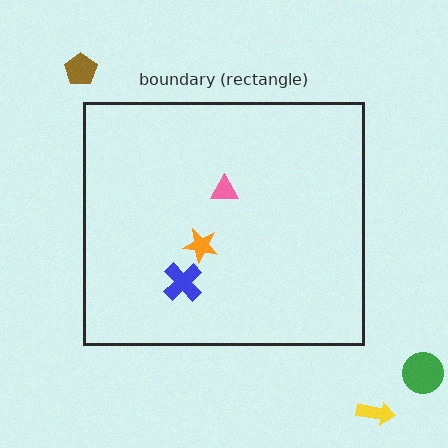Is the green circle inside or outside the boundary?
Outside.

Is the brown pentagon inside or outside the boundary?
Outside.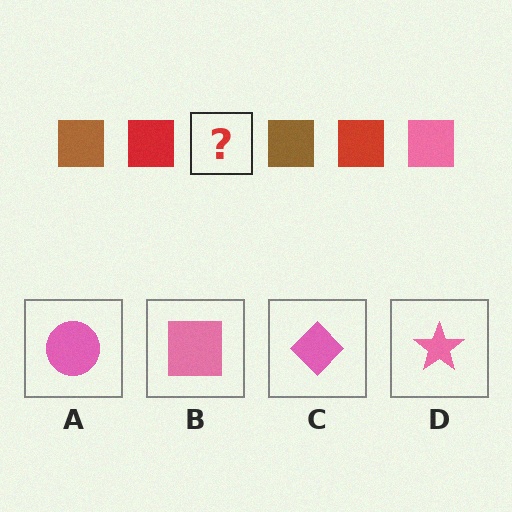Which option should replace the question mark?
Option B.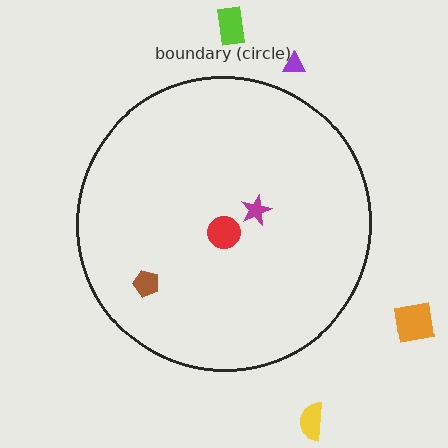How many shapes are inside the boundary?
3 inside, 4 outside.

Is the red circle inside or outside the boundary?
Inside.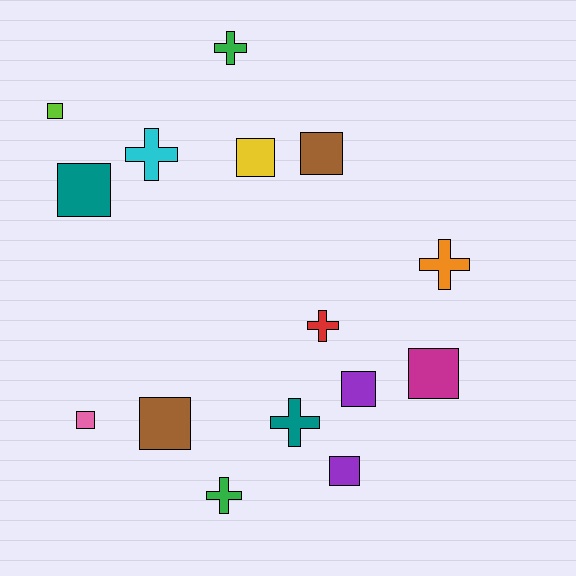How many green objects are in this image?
There are 2 green objects.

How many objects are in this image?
There are 15 objects.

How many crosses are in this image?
There are 6 crosses.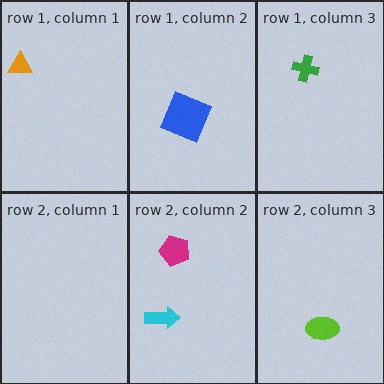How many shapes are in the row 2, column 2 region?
2.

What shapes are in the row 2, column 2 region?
The magenta pentagon, the cyan arrow.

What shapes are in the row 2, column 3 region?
The lime ellipse.